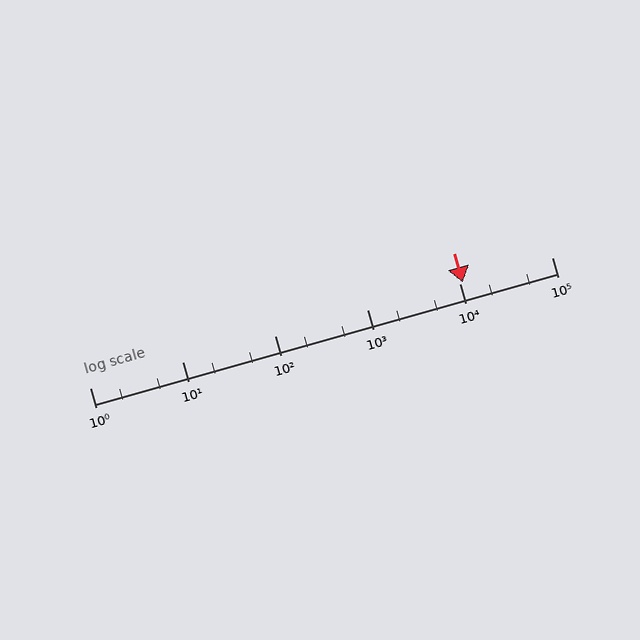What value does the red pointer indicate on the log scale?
The pointer indicates approximately 11000.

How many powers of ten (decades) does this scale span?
The scale spans 5 decades, from 1 to 100000.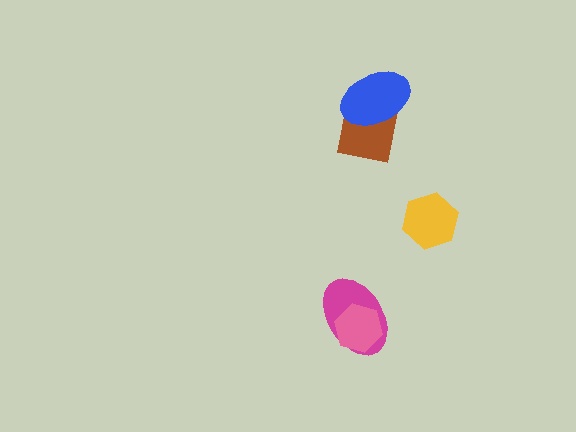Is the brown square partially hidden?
Yes, it is partially covered by another shape.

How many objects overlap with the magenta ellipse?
1 object overlaps with the magenta ellipse.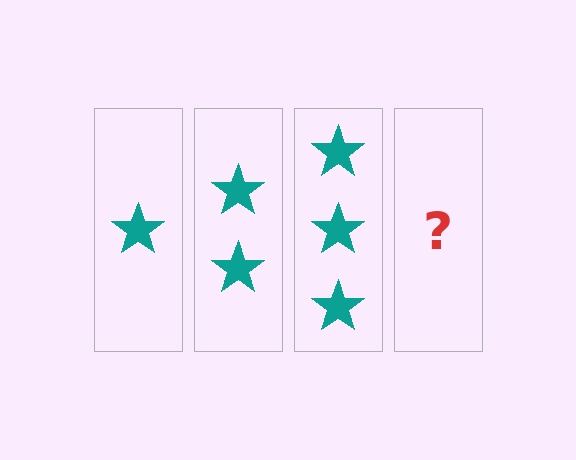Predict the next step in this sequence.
The next step is 4 stars.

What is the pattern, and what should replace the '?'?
The pattern is that each step adds one more star. The '?' should be 4 stars.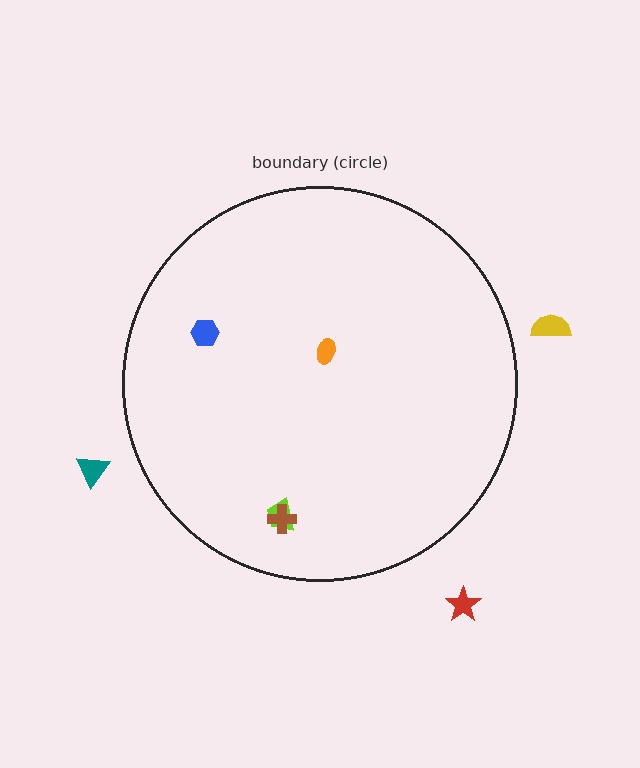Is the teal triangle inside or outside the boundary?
Outside.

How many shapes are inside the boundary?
4 inside, 3 outside.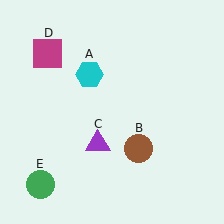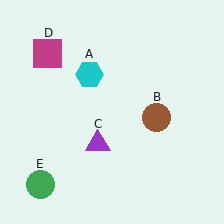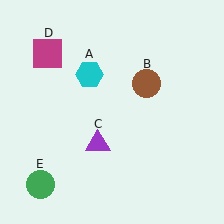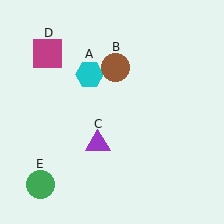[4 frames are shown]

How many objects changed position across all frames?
1 object changed position: brown circle (object B).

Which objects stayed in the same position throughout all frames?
Cyan hexagon (object A) and purple triangle (object C) and magenta square (object D) and green circle (object E) remained stationary.